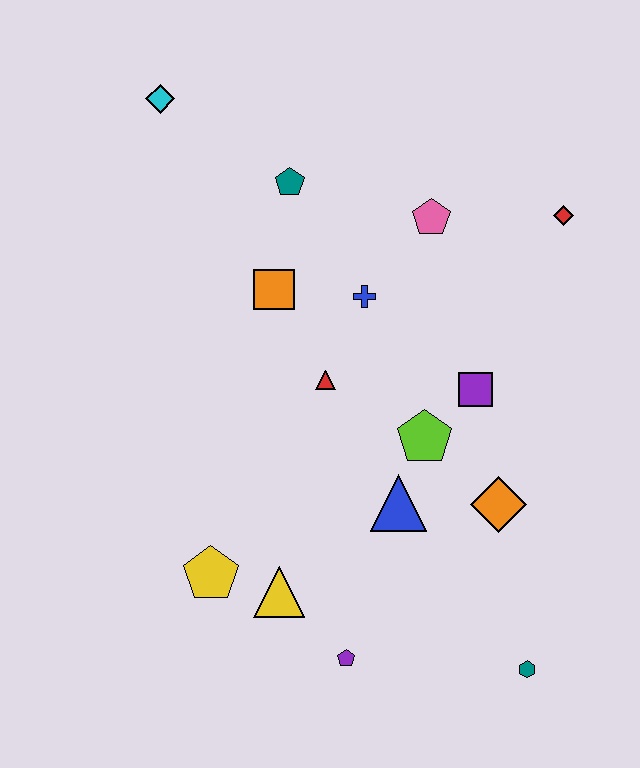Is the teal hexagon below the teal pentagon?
Yes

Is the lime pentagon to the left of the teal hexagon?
Yes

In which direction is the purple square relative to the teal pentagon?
The purple square is below the teal pentagon.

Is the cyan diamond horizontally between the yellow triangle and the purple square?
No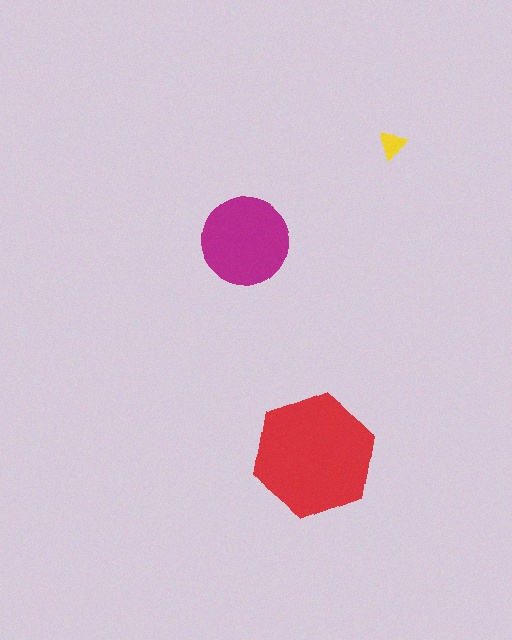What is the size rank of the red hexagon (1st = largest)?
1st.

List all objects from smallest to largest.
The yellow triangle, the magenta circle, the red hexagon.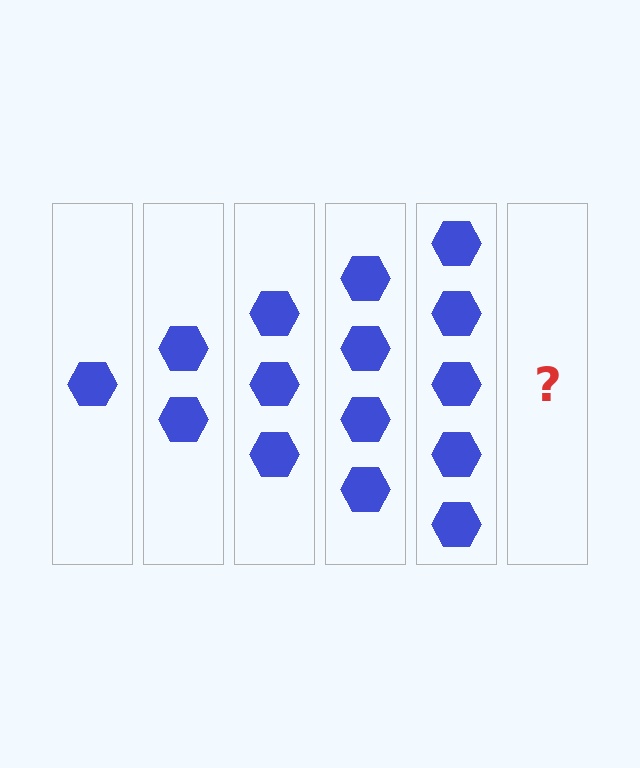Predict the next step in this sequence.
The next step is 6 hexagons.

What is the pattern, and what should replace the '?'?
The pattern is that each step adds one more hexagon. The '?' should be 6 hexagons.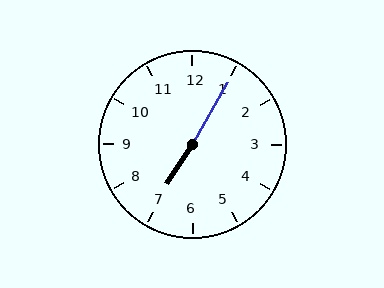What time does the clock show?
7:05.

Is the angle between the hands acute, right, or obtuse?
It is obtuse.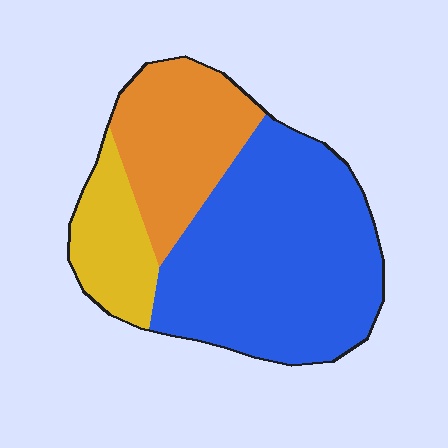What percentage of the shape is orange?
Orange covers roughly 25% of the shape.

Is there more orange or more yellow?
Orange.